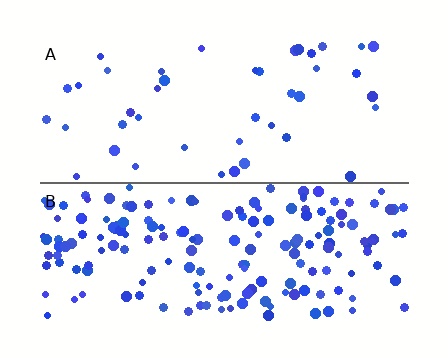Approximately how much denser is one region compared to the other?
Approximately 4.0× — region B over region A.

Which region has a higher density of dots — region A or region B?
B (the bottom).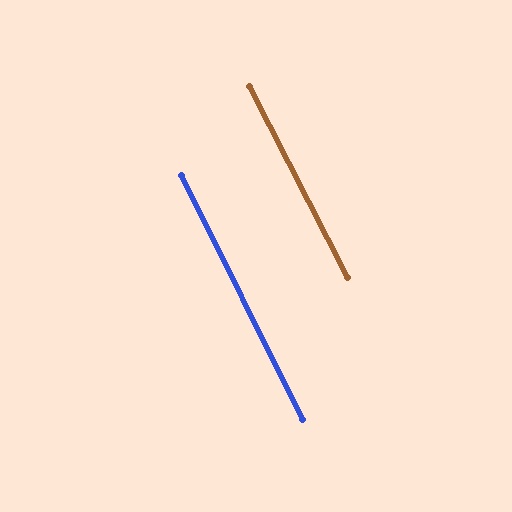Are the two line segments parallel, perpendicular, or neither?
Parallel — their directions differ by only 1.0°.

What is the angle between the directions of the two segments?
Approximately 1 degree.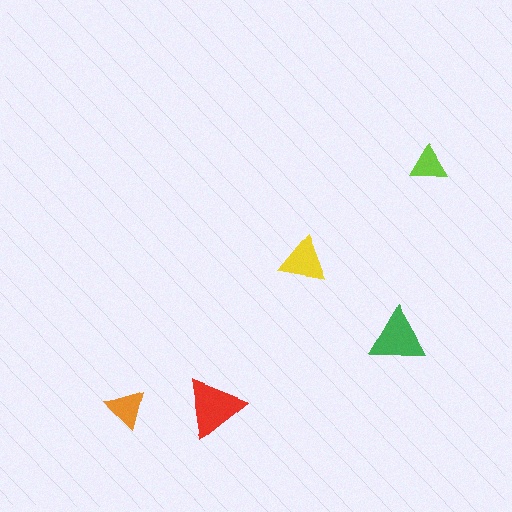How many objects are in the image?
There are 5 objects in the image.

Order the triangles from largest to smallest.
the red one, the green one, the yellow one, the orange one, the lime one.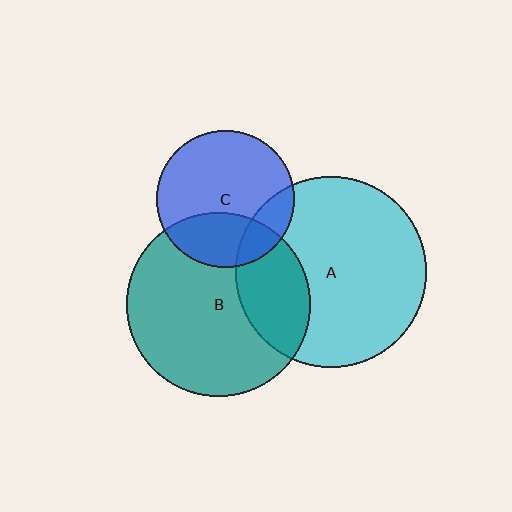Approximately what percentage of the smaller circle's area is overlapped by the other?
Approximately 25%.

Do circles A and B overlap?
Yes.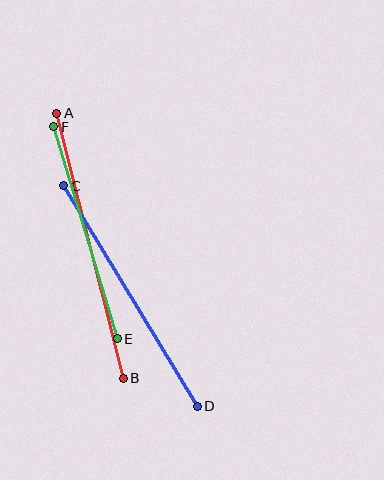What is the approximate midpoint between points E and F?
The midpoint is at approximately (85, 233) pixels.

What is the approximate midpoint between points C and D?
The midpoint is at approximately (130, 296) pixels.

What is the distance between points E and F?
The distance is approximately 221 pixels.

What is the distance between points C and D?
The distance is approximately 258 pixels.